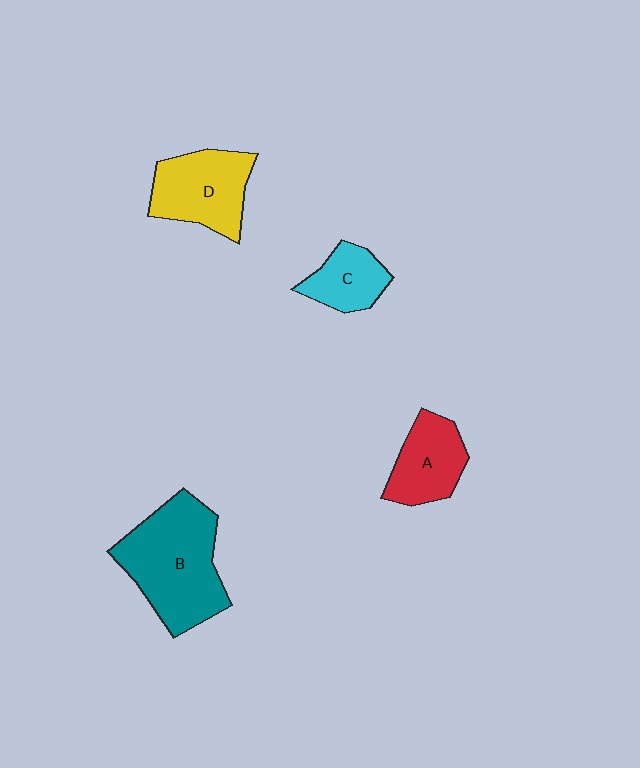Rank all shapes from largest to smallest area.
From largest to smallest: B (teal), D (yellow), A (red), C (cyan).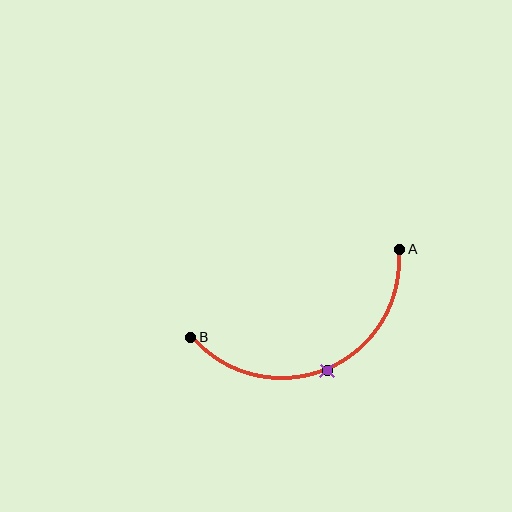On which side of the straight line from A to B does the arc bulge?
The arc bulges below the straight line connecting A and B.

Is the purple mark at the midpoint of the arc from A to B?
Yes. The purple mark lies on the arc at equal arc-length from both A and B — it is the arc midpoint.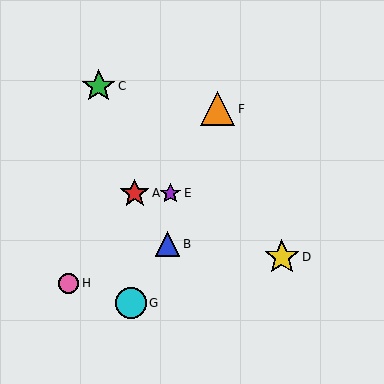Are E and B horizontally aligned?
No, E is at y≈193 and B is at y≈244.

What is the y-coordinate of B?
Object B is at y≈244.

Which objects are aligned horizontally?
Objects A, E are aligned horizontally.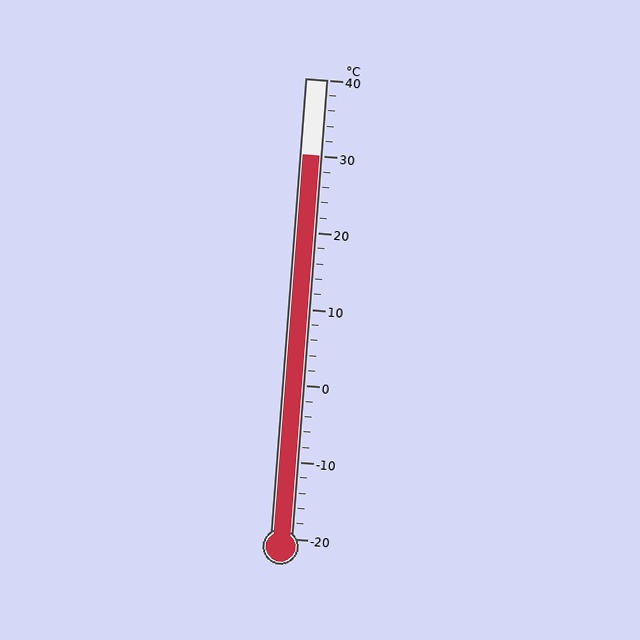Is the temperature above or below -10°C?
The temperature is above -10°C.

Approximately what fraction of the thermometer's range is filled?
The thermometer is filled to approximately 85% of its range.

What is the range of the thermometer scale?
The thermometer scale ranges from -20°C to 40°C.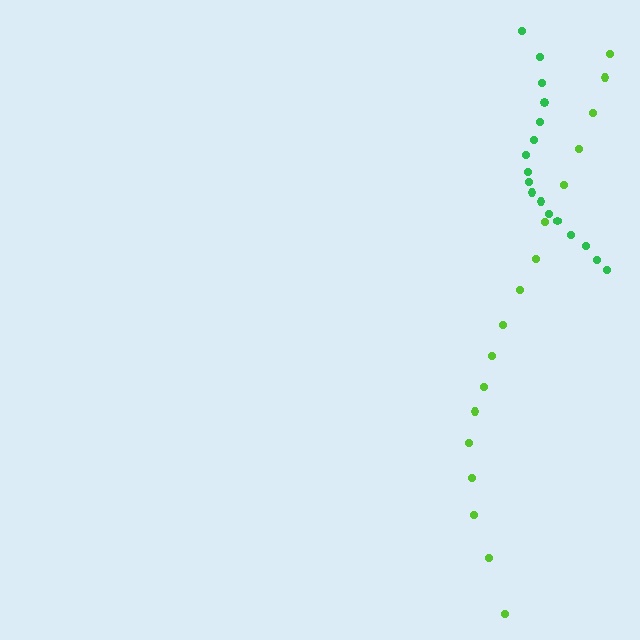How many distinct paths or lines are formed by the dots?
There are 2 distinct paths.